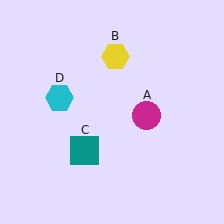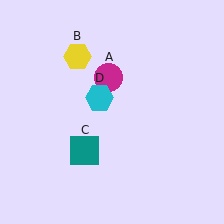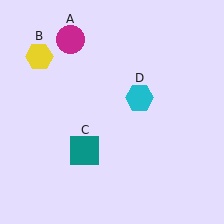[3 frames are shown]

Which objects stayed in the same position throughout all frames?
Teal square (object C) remained stationary.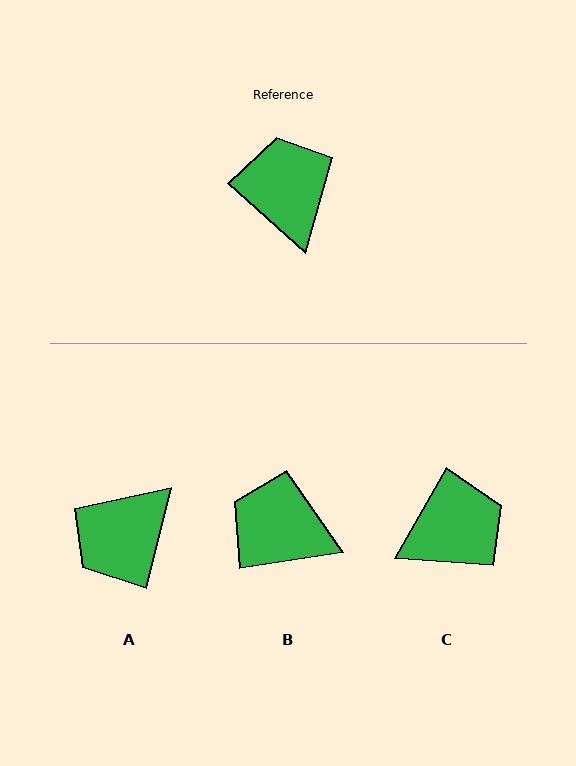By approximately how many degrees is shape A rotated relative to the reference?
Approximately 118 degrees counter-clockwise.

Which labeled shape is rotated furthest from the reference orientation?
A, about 118 degrees away.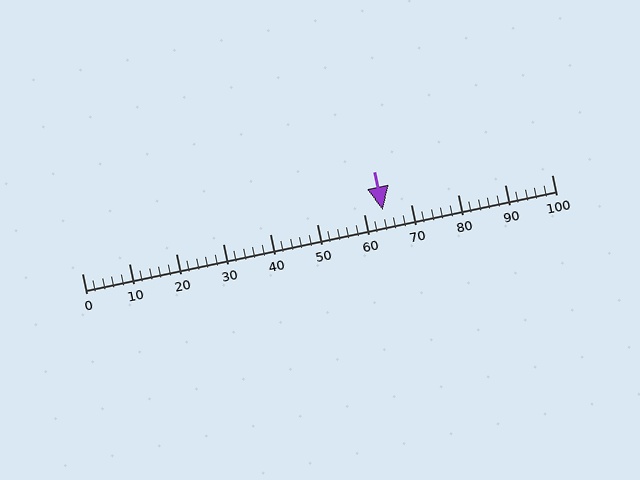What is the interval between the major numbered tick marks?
The major tick marks are spaced 10 units apart.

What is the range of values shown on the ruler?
The ruler shows values from 0 to 100.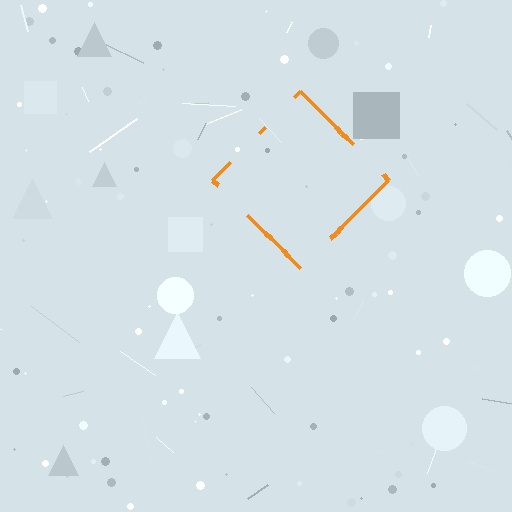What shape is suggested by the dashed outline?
The dashed outline suggests a diamond.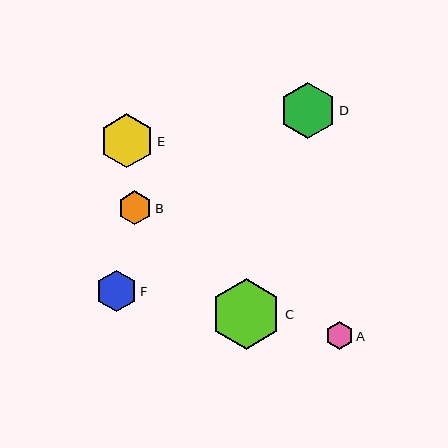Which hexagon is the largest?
Hexagon C is the largest with a size of approximately 71 pixels.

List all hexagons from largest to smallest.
From largest to smallest: C, D, E, F, B, A.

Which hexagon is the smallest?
Hexagon A is the smallest with a size of approximately 28 pixels.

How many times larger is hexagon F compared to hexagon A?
Hexagon F is approximately 1.5 times the size of hexagon A.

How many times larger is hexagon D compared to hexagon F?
Hexagon D is approximately 1.4 times the size of hexagon F.